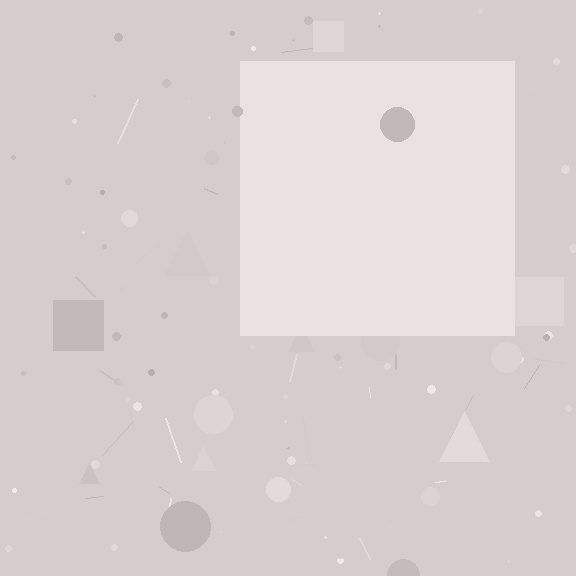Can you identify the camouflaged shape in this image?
The camouflaged shape is a square.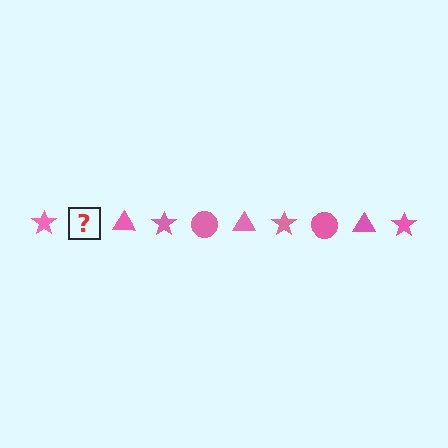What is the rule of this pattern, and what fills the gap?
The rule is that the pattern cycles through star, circle, triangle shapes in pink. The gap should be filled with a pink circle.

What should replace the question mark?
The question mark should be replaced with a pink circle.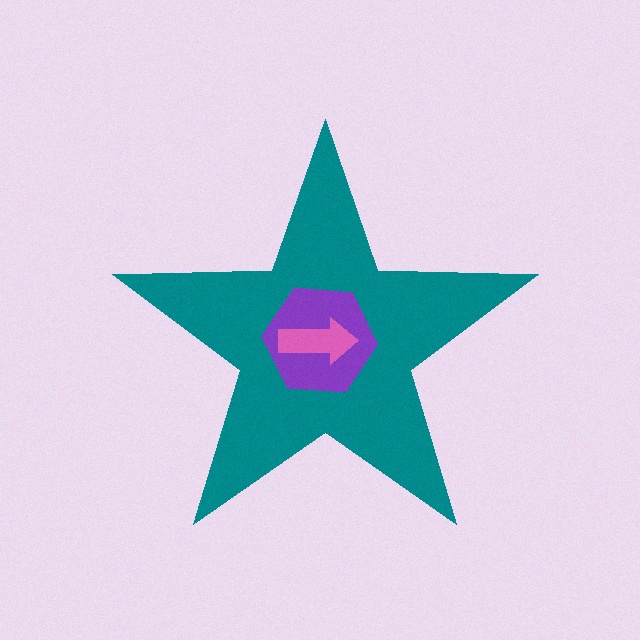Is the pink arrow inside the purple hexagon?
Yes.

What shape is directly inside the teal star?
The purple hexagon.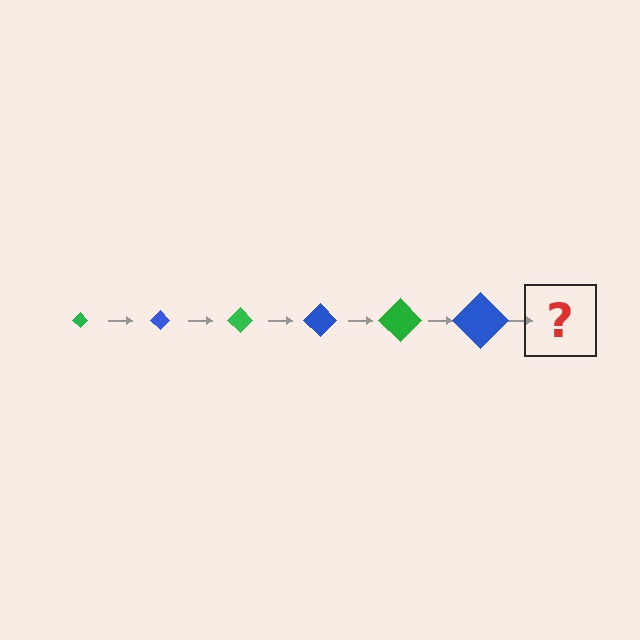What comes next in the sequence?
The next element should be a green diamond, larger than the previous one.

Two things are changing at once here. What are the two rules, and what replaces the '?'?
The two rules are that the diamond grows larger each step and the color cycles through green and blue. The '?' should be a green diamond, larger than the previous one.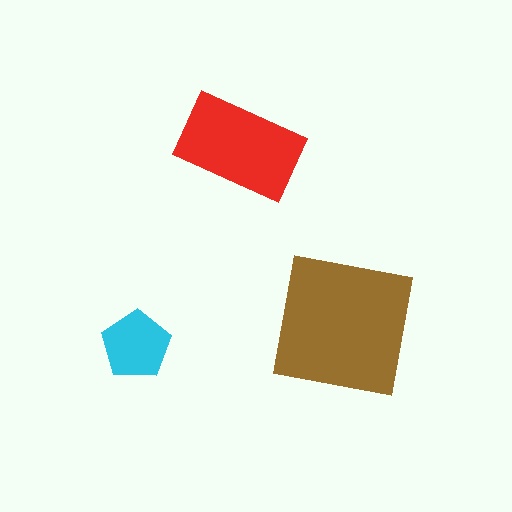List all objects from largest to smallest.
The brown square, the red rectangle, the cyan pentagon.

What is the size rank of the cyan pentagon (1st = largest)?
3rd.